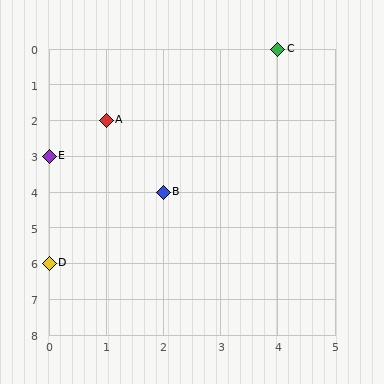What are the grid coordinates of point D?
Point D is at grid coordinates (0, 6).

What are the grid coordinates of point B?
Point B is at grid coordinates (2, 4).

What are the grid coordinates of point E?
Point E is at grid coordinates (0, 3).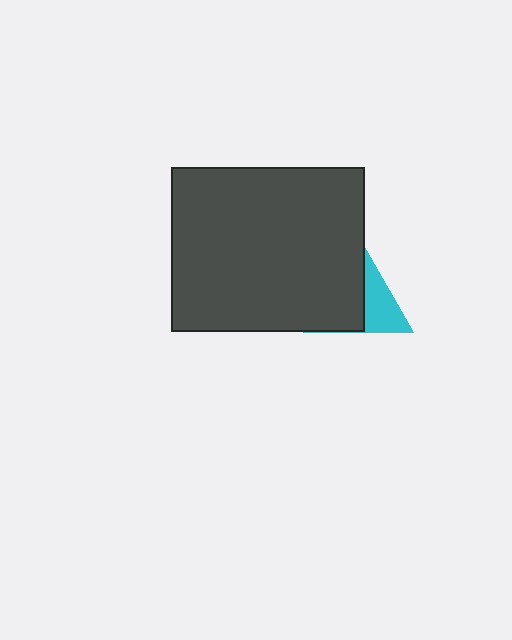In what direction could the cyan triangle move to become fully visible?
The cyan triangle could move right. That would shift it out from behind the dark gray rectangle entirely.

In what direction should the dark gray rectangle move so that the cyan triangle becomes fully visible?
The dark gray rectangle should move left. That is the shortest direction to clear the overlap and leave the cyan triangle fully visible.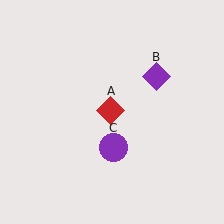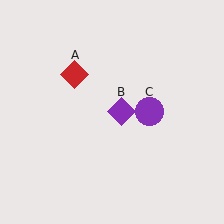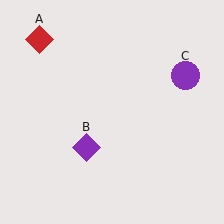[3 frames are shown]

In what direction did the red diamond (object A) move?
The red diamond (object A) moved up and to the left.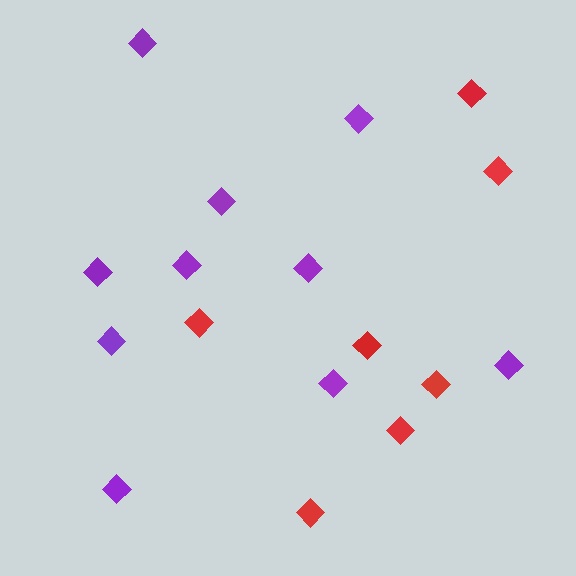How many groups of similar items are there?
There are 2 groups: one group of red diamonds (7) and one group of purple diamonds (10).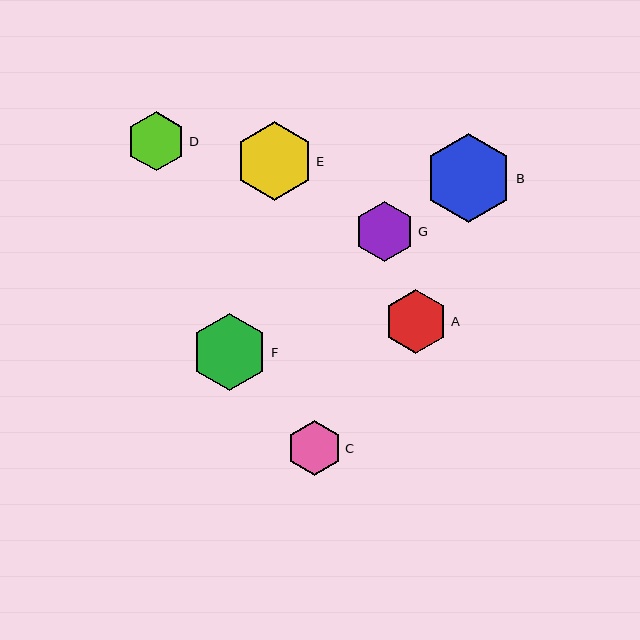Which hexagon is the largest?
Hexagon B is the largest with a size of approximately 89 pixels.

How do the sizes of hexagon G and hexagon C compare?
Hexagon G and hexagon C are approximately the same size.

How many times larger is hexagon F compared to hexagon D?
Hexagon F is approximately 1.3 times the size of hexagon D.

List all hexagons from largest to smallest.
From largest to smallest: B, E, F, A, G, D, C.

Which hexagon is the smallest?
Hexagon C is the smallest with a size of approximately 55 pixels.